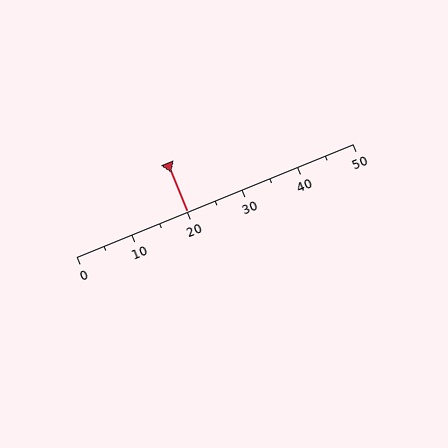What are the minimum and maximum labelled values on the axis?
The axis runs from 0 to 50.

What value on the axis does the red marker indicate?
The marker indicates approximately 20.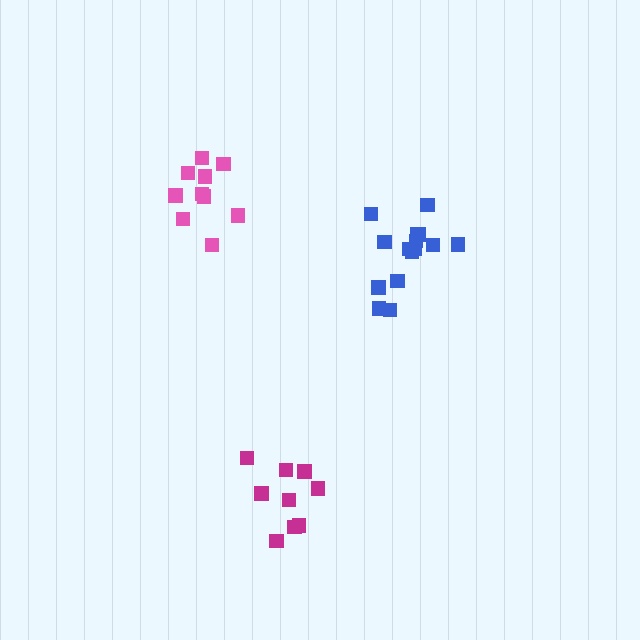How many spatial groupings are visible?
There are 3 spatial groupings.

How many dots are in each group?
Group 1: 10 dots, Group 2: 15 dots, Group 3: 9 dots (34 total).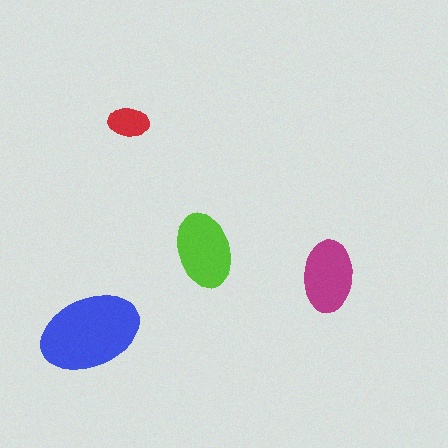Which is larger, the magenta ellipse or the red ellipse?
The magenta one.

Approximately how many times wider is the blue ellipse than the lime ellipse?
About 1.5 times wider.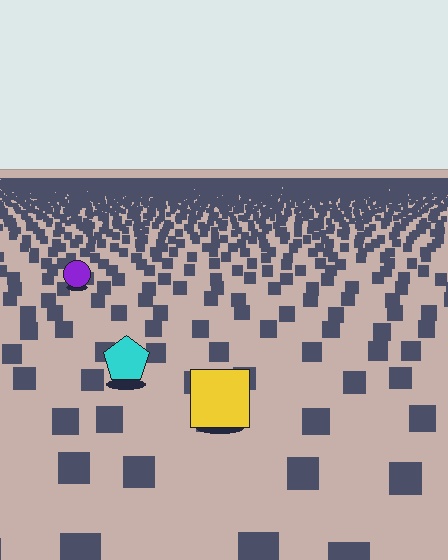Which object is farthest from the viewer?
The purple circle is farthest from the viewer. It appears smaller and the ground texture around it is denser.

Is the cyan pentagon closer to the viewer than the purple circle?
Yes. The cyan pentagon is closer — you can tell from the texture gradient: the ground texture is coarser near it.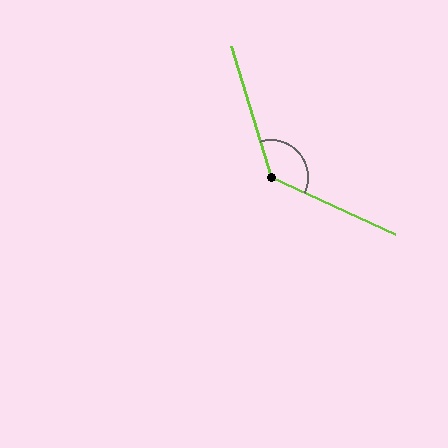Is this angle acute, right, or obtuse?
It is obtuse.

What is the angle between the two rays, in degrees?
Approximately 131 degrees.